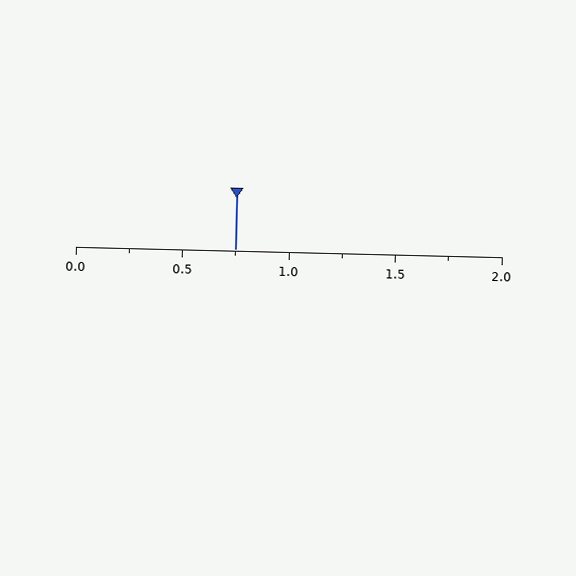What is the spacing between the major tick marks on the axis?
The major ticks are spaced 0.5 apart.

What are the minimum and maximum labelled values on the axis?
The axis runs from 0.0 to 2.0.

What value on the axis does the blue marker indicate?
The marker indicates approximately 0.75.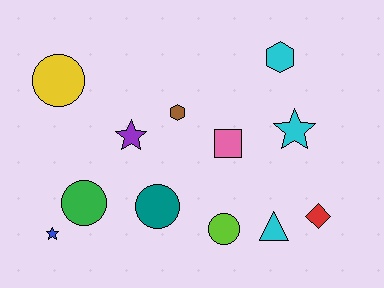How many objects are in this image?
There are 12 objects.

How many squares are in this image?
There is 1 square.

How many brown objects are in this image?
There is 1 brown object.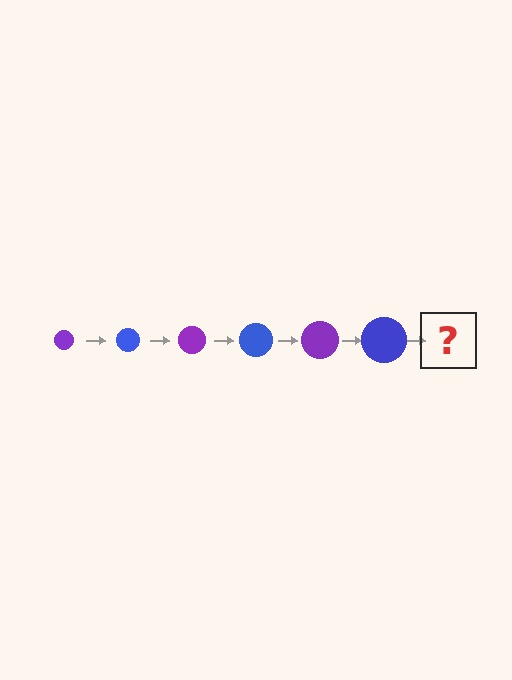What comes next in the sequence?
The next element should be a purple circle, larger than the previous one.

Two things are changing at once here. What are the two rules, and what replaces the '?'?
The two rules are that the circle grows larger each step and the color cycles through purple and blue. The '?' should be a purple circle, larger than the previous one.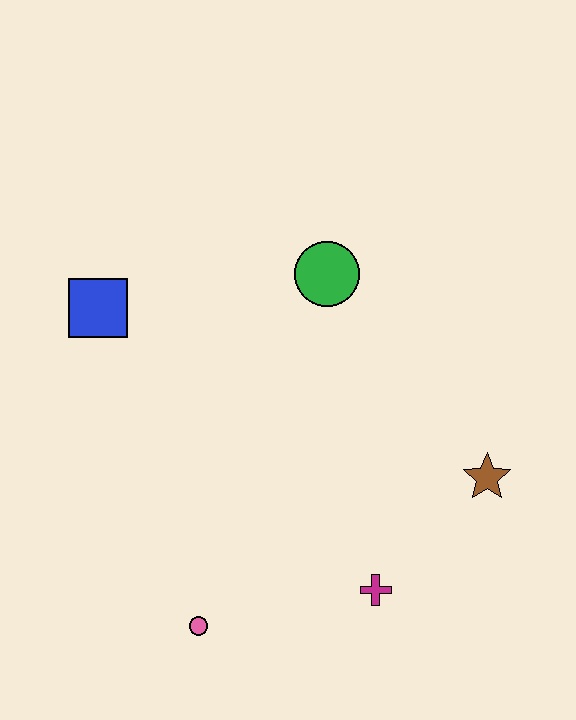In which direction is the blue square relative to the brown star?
The blue square is to the left of the brown star.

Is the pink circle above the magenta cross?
No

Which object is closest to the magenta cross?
The brown star is closest to the magenta cross.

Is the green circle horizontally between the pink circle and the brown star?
Yes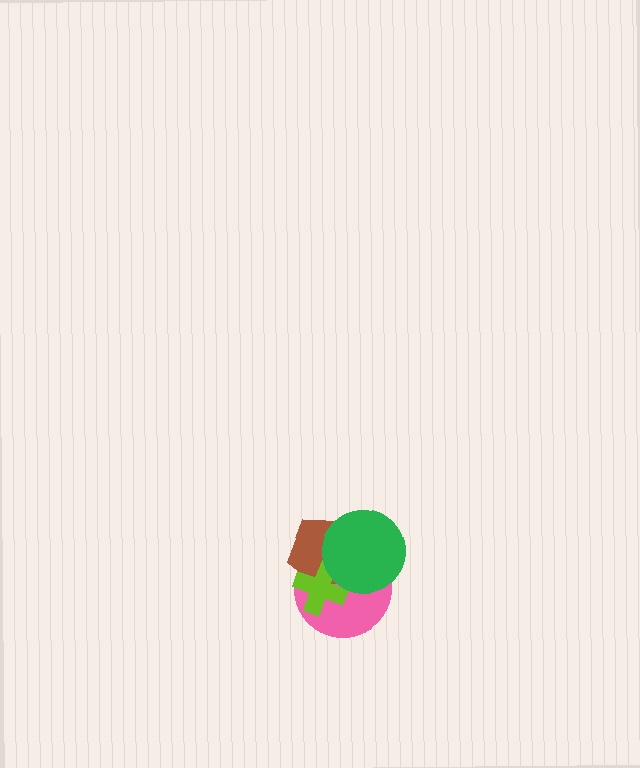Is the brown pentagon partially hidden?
Yes, it is partially covered by another shape.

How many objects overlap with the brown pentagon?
3 objects overlap with the brown pentagon.